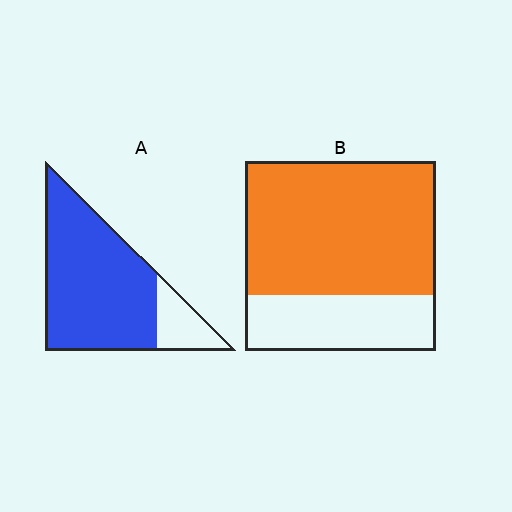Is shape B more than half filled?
Yes.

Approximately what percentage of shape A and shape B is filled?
A is approximately 85% and B is approximately 70%.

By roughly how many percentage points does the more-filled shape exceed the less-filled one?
By roughly 10 percentage points (A over B).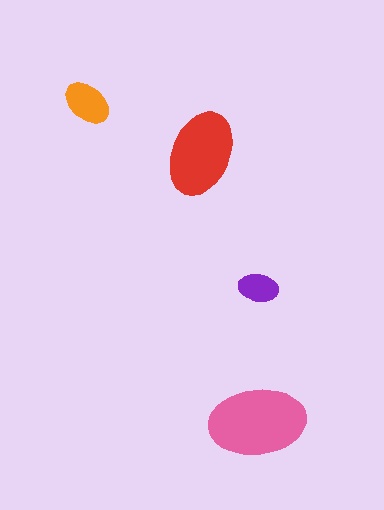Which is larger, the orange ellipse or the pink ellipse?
The pink one.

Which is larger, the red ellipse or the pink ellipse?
The pink one.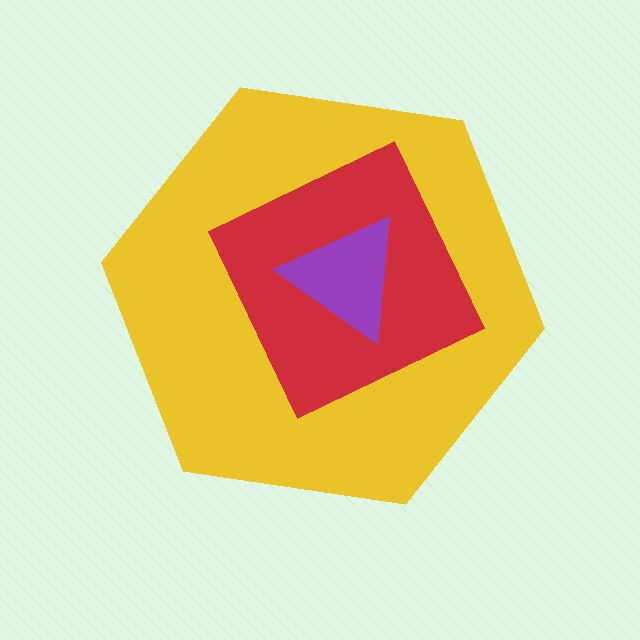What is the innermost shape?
The purple triangle.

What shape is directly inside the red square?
The purple triangle.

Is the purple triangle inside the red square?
Yes.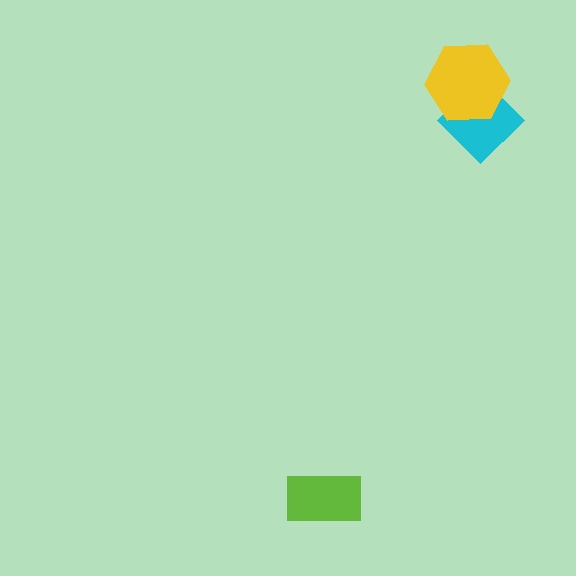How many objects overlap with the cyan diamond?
1 object overlaps with the cyan diamond.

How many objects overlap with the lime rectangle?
0 objects overlap with the lime rectangle.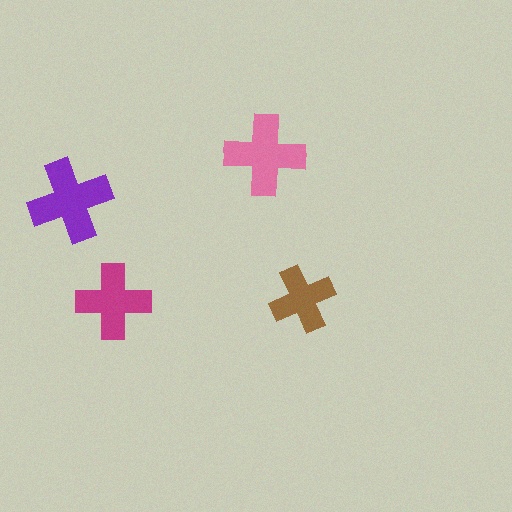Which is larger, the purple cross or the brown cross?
The purple one.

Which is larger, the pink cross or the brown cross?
The pink one.